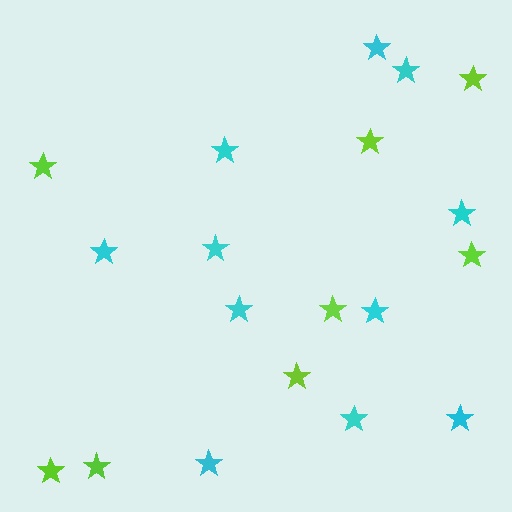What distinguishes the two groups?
There are 2 groups: one group of lime stars (8) and one group of cyan stars (11).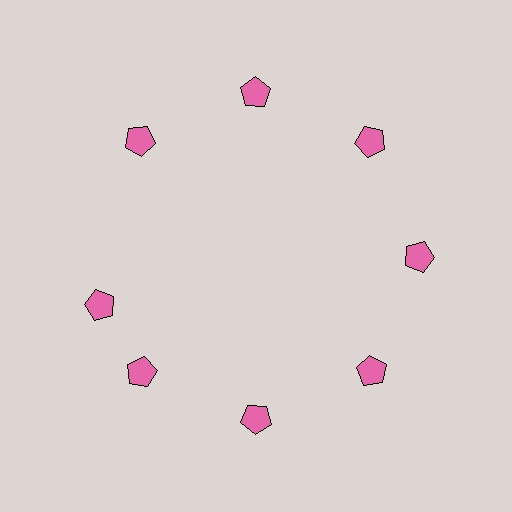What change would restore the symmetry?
The symmetry would be restored by rotating it back into even spacing with its neighbors so that all 8 pentagons sit at equal angles and equal distance from the center.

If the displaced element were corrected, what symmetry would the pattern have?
It would have 8-fold rotational symmetry — the pattern would map onto itself every 45 degrees.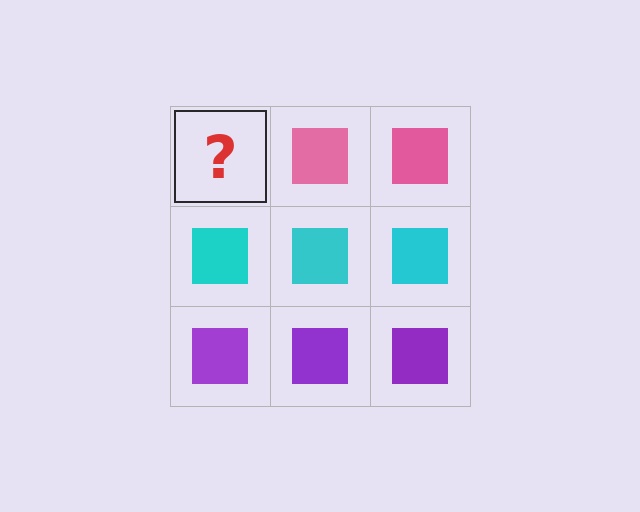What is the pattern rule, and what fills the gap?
The rule is that each row has a consistent color. The gap should be filled with a pink square.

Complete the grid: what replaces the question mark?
The question mark should be replaced with a pink square.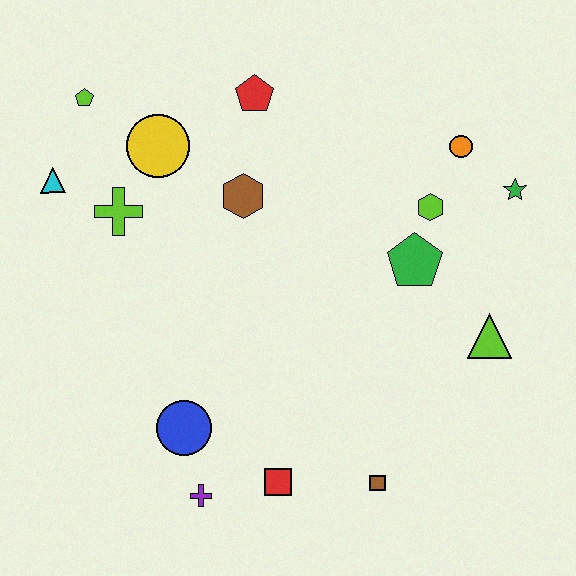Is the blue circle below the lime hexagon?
Yes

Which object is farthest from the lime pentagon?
The brown square is farthest from the lime pentagon.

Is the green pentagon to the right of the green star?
No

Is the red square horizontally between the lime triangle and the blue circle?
Yes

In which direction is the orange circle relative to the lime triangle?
The orange circle is above the lime triangle.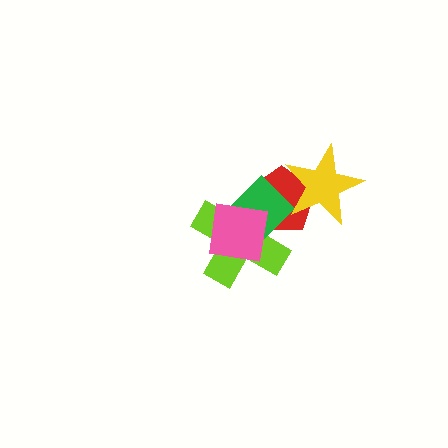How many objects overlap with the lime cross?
3 objects overlap with the lime cross.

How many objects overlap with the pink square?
3 objects overlap with the pink square.